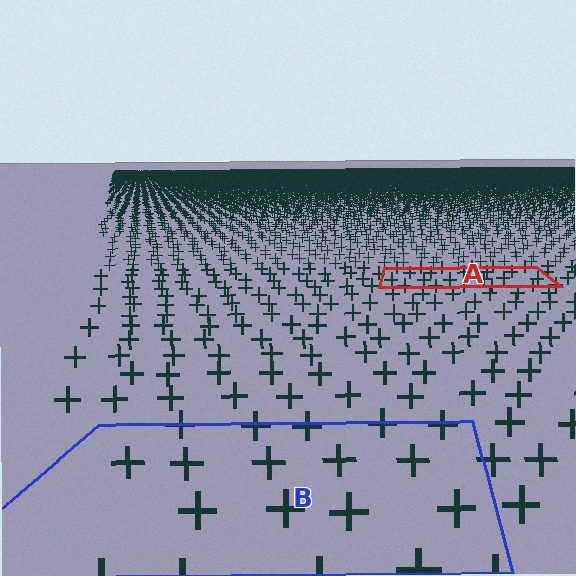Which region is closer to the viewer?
Region B is closer. The texture elements there are larger and more spread out.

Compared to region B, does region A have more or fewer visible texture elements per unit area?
Region A has more texture elements per unit area — they are packed more densely because it is farther away.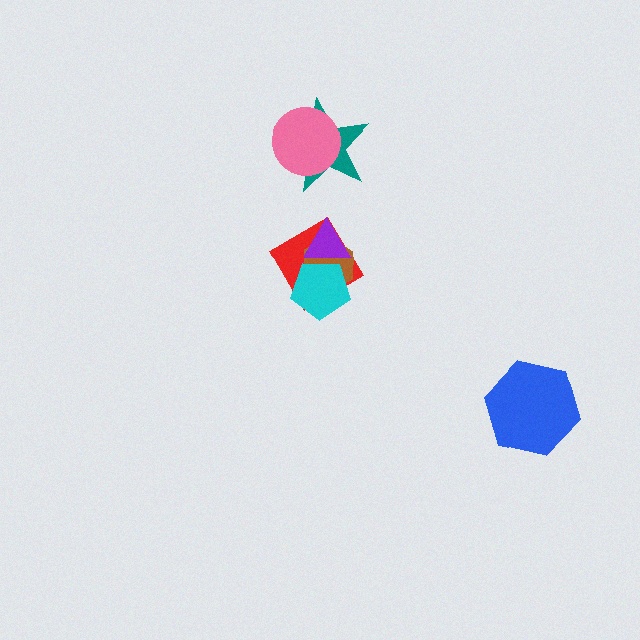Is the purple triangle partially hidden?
Yes, it is partially covered by another shape.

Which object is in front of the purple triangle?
The cyan pentagon is in front of the purple triangle.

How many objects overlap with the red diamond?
3 objects overlap with the red diamond.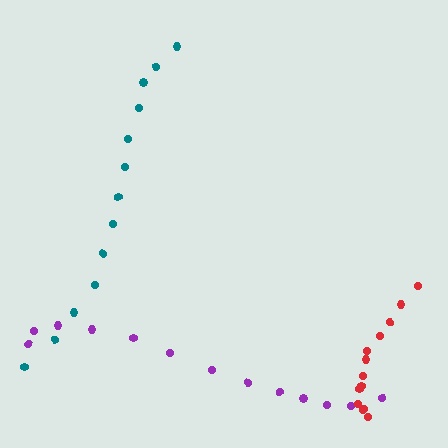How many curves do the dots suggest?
There are 3 distinct paths.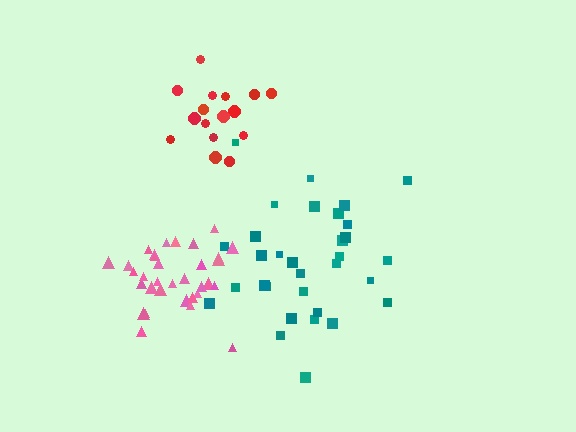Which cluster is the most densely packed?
Pink.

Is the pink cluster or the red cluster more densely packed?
Pink.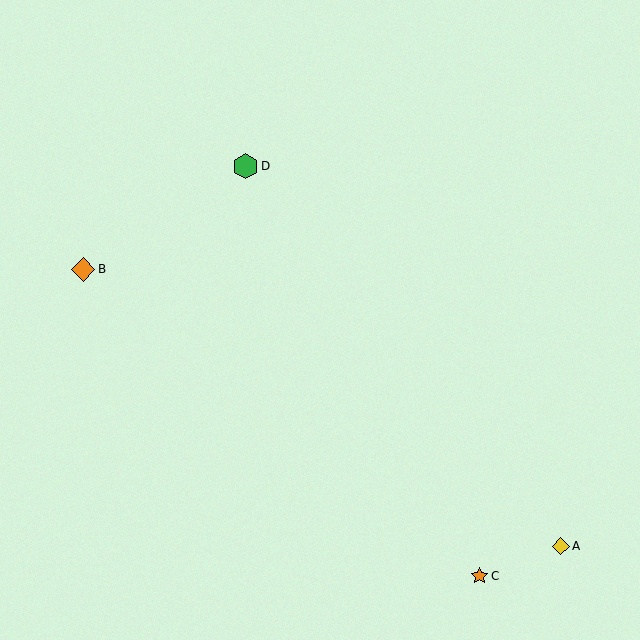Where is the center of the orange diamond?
The center of the orange diamond is at (83, 269).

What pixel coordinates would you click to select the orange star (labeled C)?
Click at (480, 576) to select the orange star C.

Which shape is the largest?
The green hexagon (labeled D) is the largest.